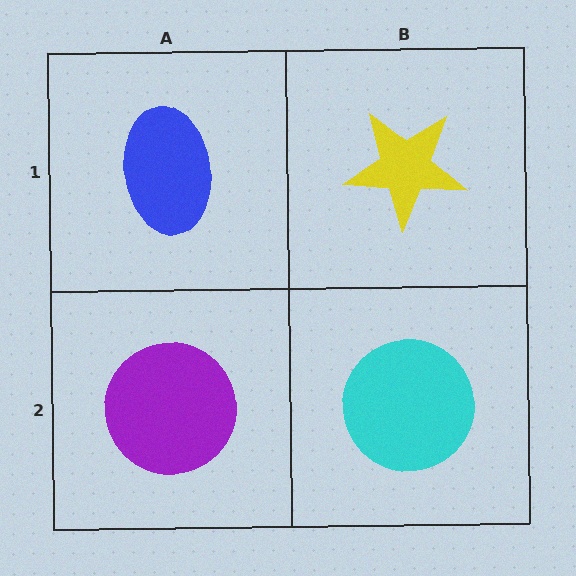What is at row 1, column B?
A yellow star.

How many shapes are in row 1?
2 shapes.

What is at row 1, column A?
A blue ellipse.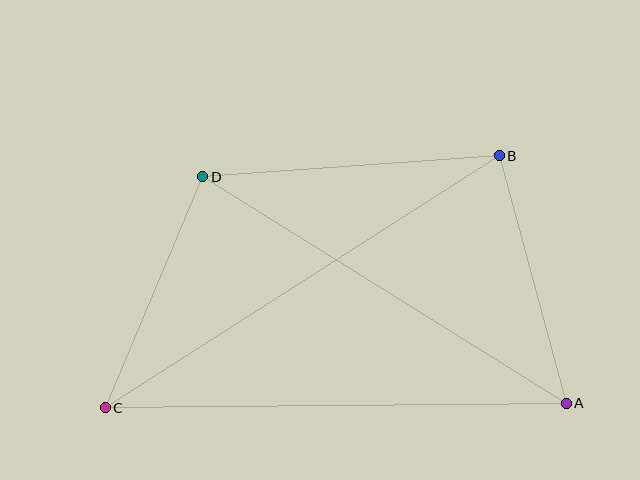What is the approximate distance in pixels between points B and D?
The distance between B and D is approximately 297 pixels.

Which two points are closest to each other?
Points C and D are closest to each other.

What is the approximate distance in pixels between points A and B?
The distance between A and B is approximately 256 pixels.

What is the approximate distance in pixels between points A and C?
The distance between A and C is approximately 461 pixels.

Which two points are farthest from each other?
Points B and C are farthest from each other.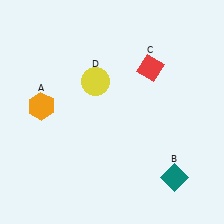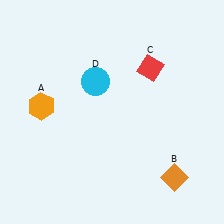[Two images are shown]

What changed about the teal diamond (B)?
In Image 1, B is teal. In Image 2, it changed to orange.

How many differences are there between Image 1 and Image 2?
There are 2 differences between the two images.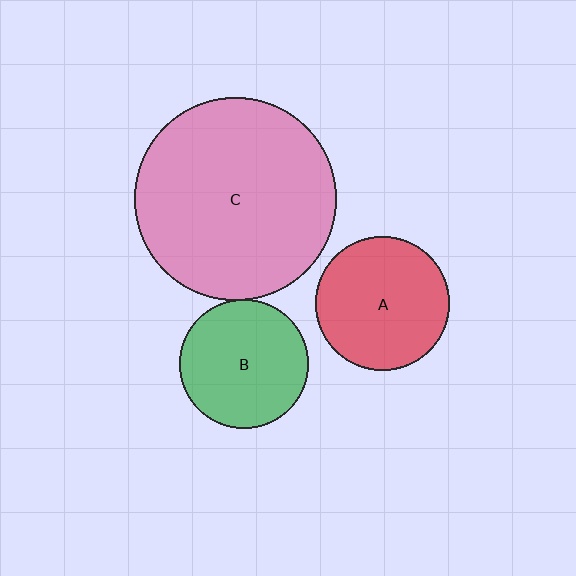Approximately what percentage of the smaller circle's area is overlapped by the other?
Approximately 5%.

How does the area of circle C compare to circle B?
Approximately 2.5 times.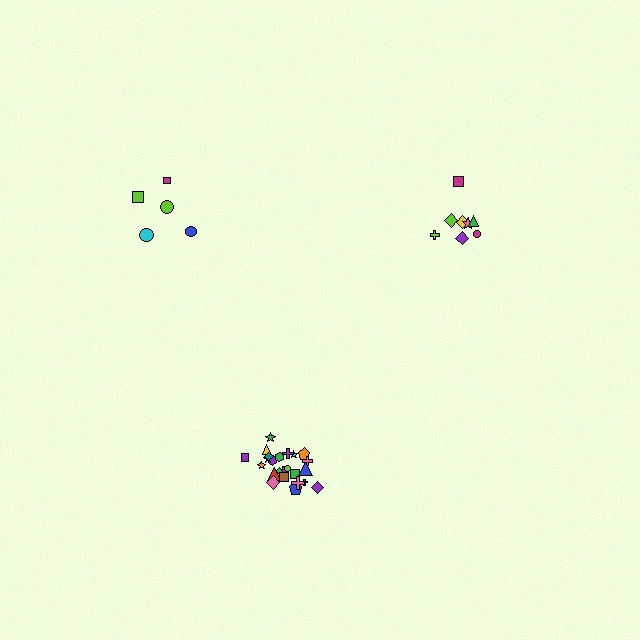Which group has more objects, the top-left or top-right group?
The top-right group.